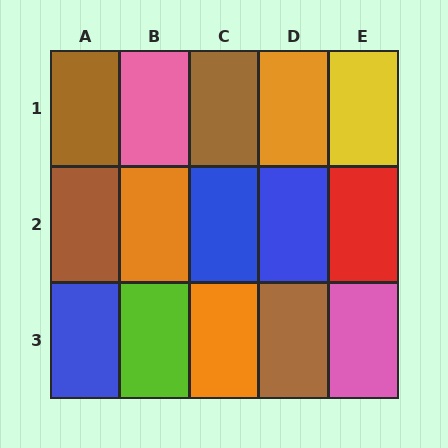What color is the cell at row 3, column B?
Lime.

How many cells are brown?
4 cells are brown.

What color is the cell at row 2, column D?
Blue.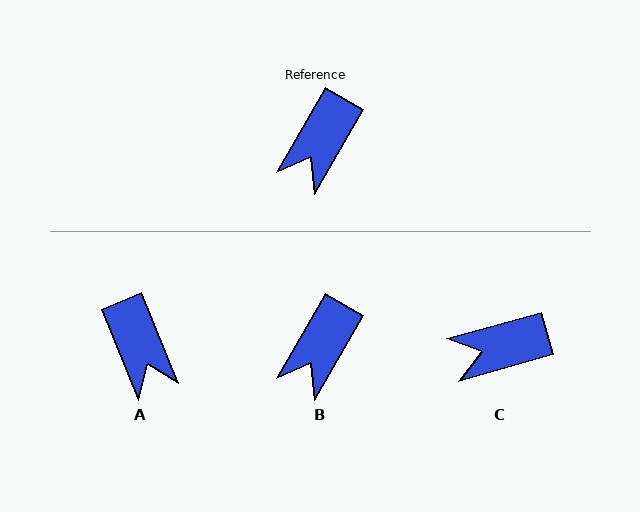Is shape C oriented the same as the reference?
No, it is off by about 45 degrees.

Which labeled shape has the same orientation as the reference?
B.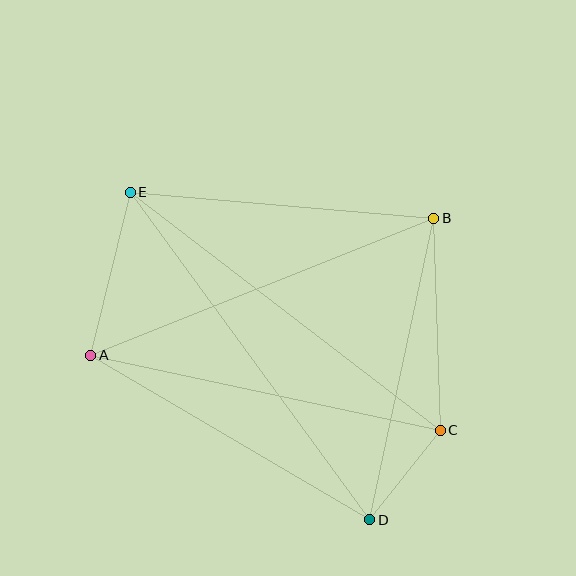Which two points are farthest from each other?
Points D and E are farthest from each other.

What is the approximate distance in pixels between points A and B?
The distance between A and B is approximately 369 pixels.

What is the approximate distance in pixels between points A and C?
The distance between A and C is approximately 357 pixels.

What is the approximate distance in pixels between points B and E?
The distance between B and E is approximately 304 pixels.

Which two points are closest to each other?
Points C and D are closest to each other.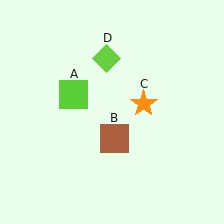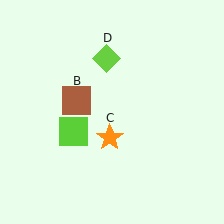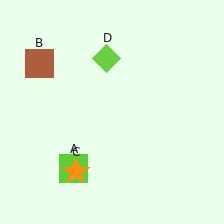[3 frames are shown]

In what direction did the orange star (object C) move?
The orange star (object C) moved down and to the left.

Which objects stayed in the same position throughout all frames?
Lime diamond (object D) remained stationary.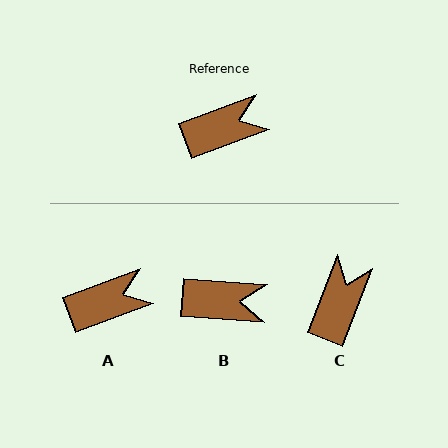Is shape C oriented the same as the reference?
No, it is off by about 48 degrees.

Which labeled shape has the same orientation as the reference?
A.